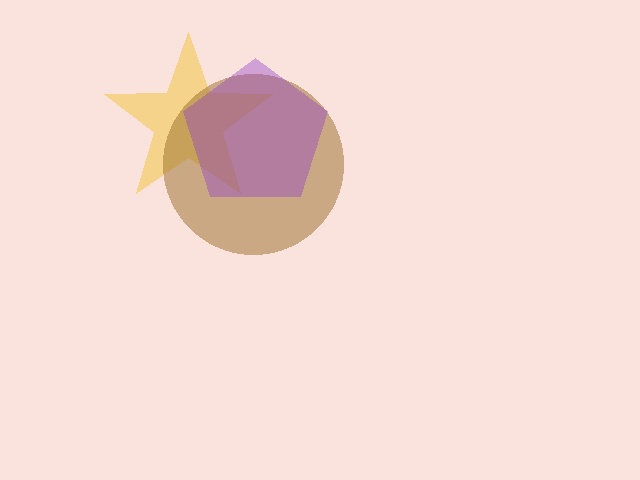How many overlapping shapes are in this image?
There are 3 overlapping shapes in the image.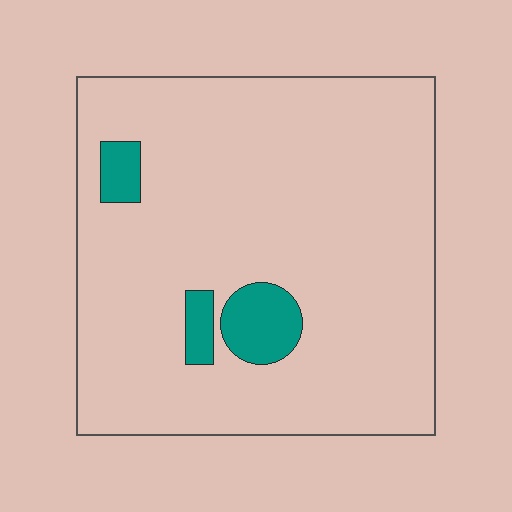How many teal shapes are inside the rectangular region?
3.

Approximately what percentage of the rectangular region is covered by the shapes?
Approximately 10%.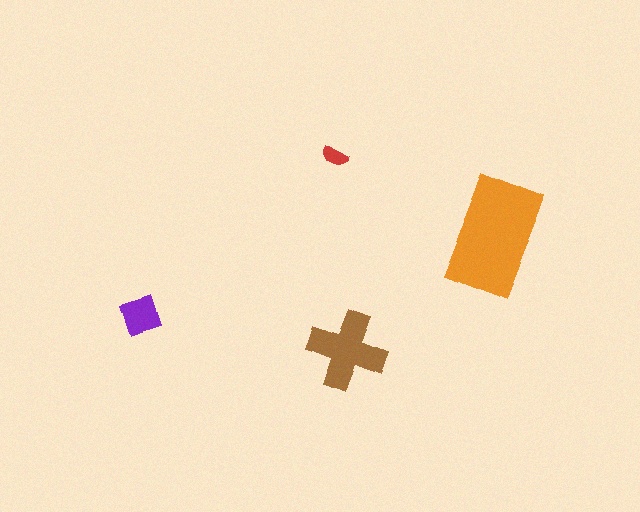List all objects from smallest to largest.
The red semicircle, the purple diamond, the brown cross, the orange rectangle.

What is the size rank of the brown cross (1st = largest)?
2nd.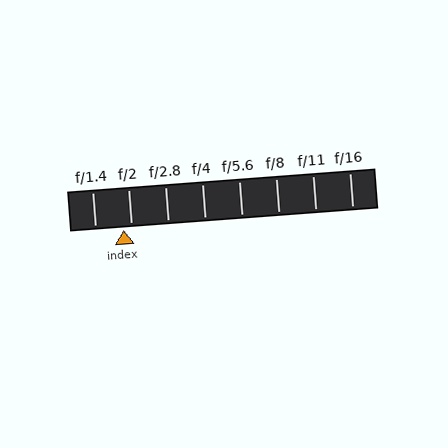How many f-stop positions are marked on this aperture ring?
There are 8 f-stop positions marked.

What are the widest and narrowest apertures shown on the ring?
The widest aperture shown is f/1.4 and the narrowest is f/16.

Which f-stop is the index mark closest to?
The index mark is closest to f/2.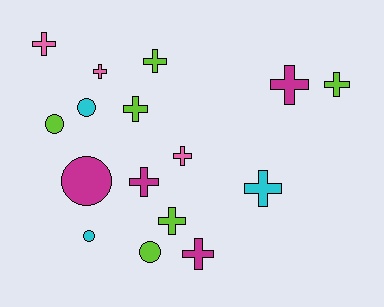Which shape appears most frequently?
Cross, with 11 objects.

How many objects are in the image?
There are 16 objects.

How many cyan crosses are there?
There is 1 cyan cross.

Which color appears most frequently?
Lime, with 6 objects.